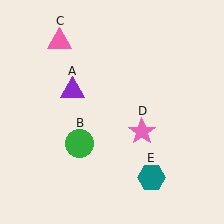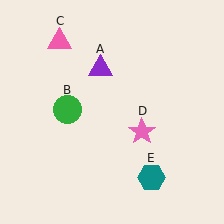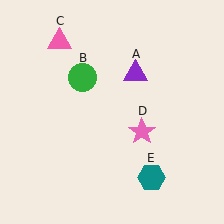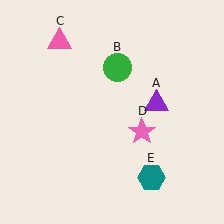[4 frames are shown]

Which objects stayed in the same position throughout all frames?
Pink triangle (object C) and pink star (object D) and teal hexagon (object E) remained stationary.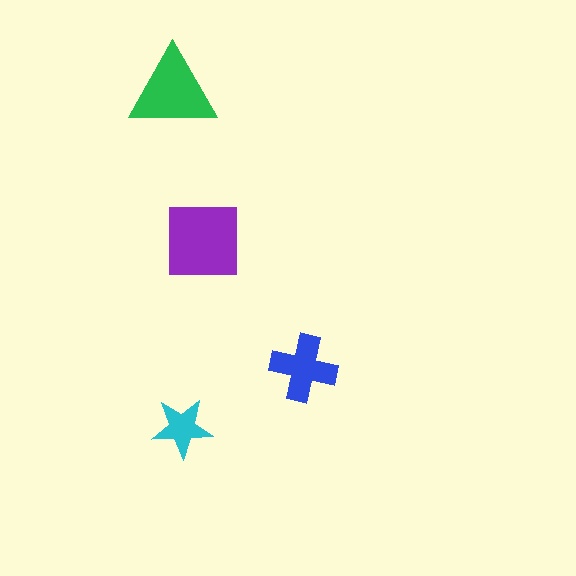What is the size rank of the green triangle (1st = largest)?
2nd.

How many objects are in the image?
There are 4 objects in the image.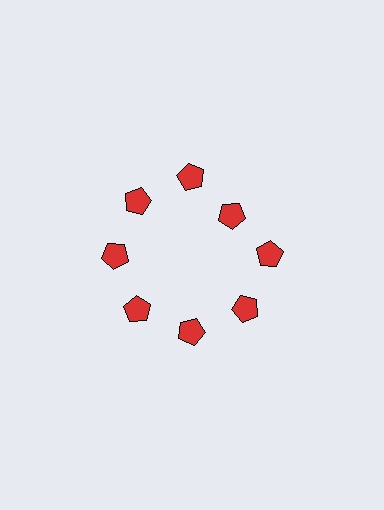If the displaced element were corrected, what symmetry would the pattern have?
It would have 8-fold rotational symmetry — the pattern would map onto itself every 45 degrees.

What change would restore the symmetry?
The symmetry would be restored by moving it outward, back onto the ring so that all 8 pentagons sit at equal angles and equal distance from the center.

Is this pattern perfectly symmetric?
No. The 8 red pentagons are arranged in a ring, but one element near the 2 o'clock position is pulled inward toward the center, breaking the 8-fold rotational symmetry.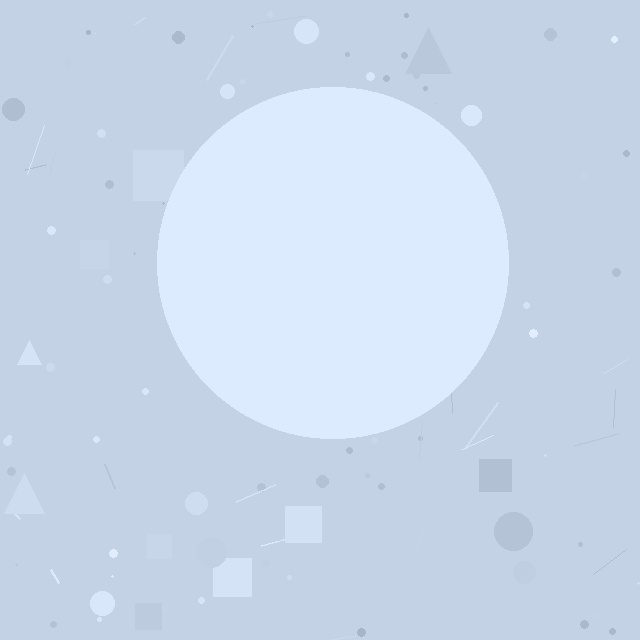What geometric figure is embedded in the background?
A circle is embedded in the background.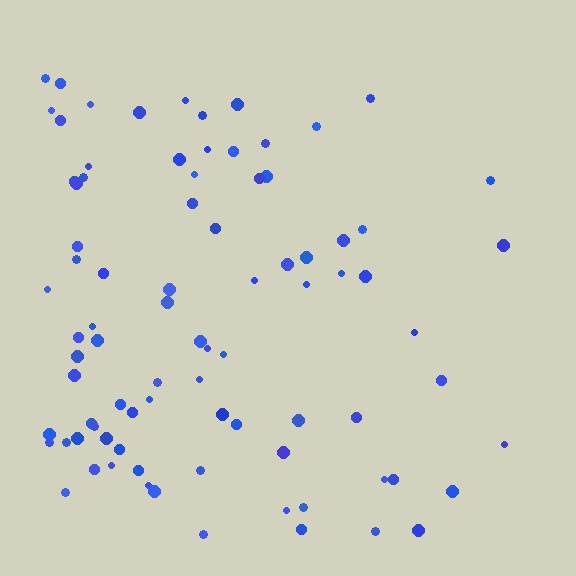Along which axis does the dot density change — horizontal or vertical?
Horizontal.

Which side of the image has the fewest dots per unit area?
The right.